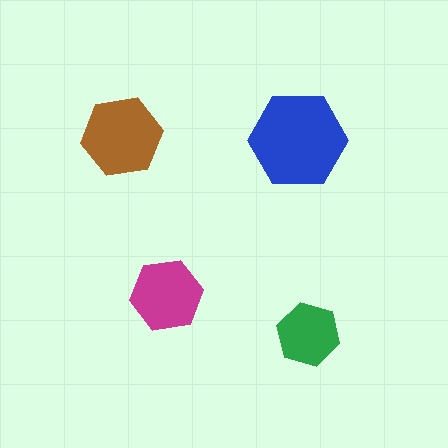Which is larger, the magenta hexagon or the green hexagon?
The magenta one.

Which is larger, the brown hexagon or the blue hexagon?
The blue one.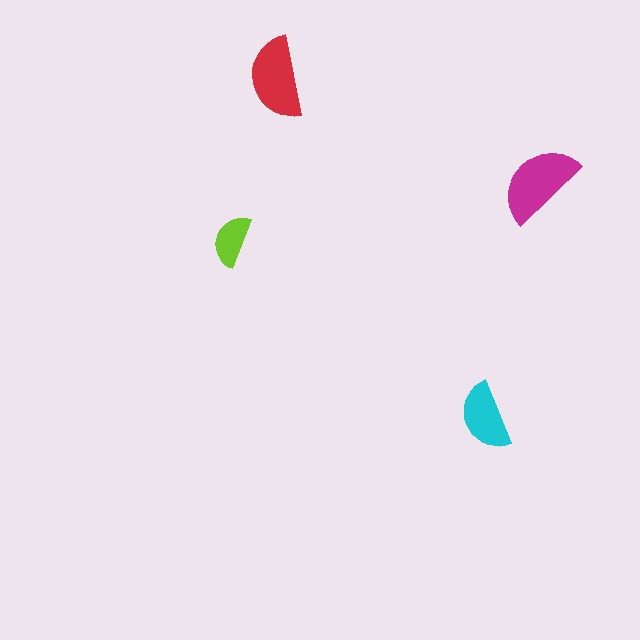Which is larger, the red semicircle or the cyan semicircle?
The red one.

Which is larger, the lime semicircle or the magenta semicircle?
The magenta one.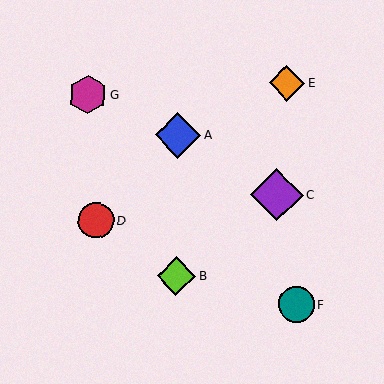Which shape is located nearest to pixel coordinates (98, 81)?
The magenta hexagon (labeled G) at (88, 95) is nearest to that location.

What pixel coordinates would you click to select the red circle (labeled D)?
Click at (96, 220) to select the red circle D.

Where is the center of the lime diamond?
The center of the lime diamond is at (176, 276).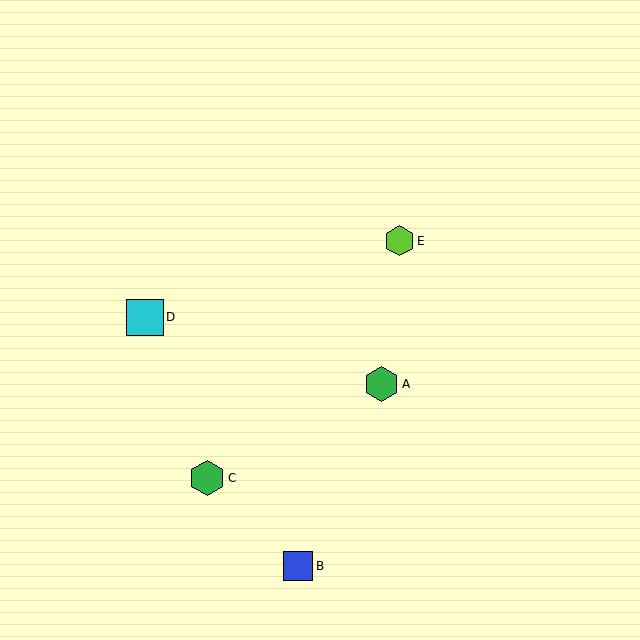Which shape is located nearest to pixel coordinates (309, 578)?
The blue square (labeled B) at (298, 566) is nearest to that location.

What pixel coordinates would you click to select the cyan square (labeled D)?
Click at (145, 317) to select the cyan square D.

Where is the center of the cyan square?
The center of the cyan square is at (145, 317).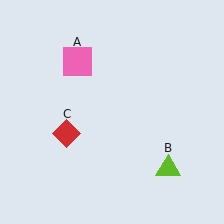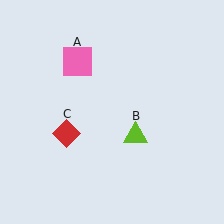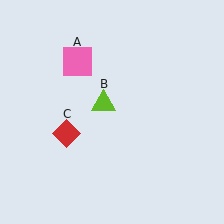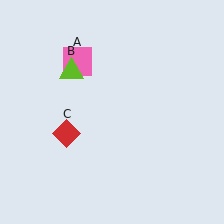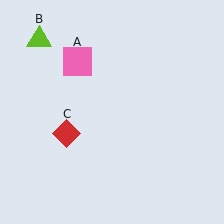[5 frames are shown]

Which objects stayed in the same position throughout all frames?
Pink square (object A) and red diamond (object C) remained stationary.